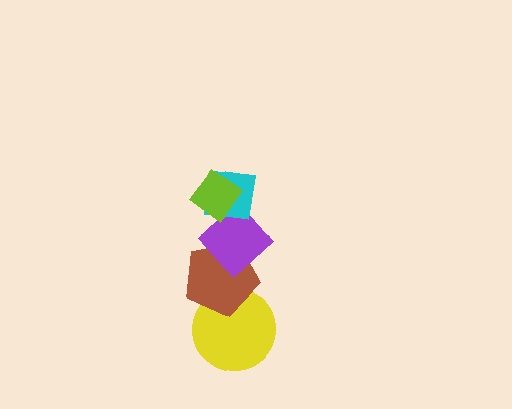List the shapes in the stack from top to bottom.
From top to bottom: the lime diamond, the cyan square, the purple diamond, the brown pentagon, the yellow circle.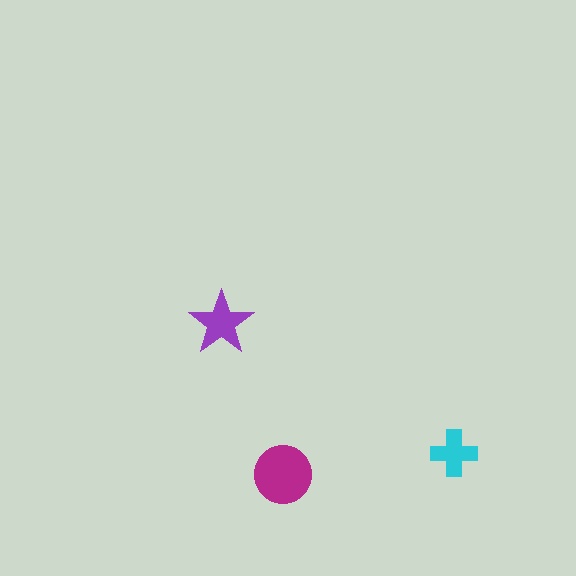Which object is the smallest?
The cyan cross.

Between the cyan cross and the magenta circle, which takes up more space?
The magenta circle.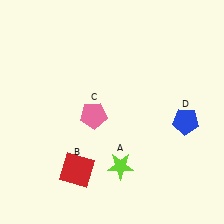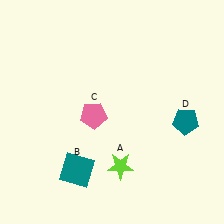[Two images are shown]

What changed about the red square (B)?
In Image 1, B is red. In Image 2, it changed to teal.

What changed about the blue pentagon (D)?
In Image 1, D is blue. In Image 2, it changed to teal.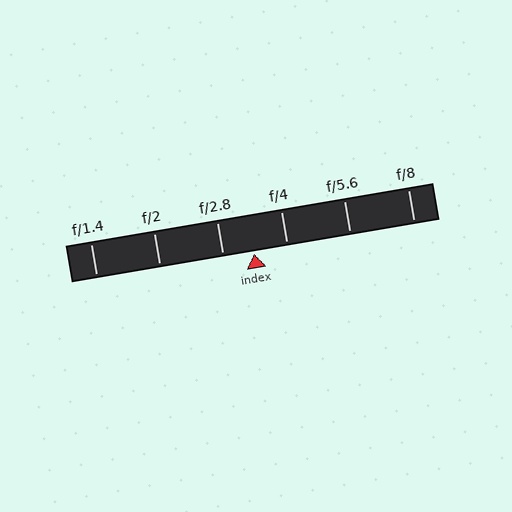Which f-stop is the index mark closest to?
The index mark is closest to f/2.8.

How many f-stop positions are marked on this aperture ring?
There are 6 f-stop positions marked.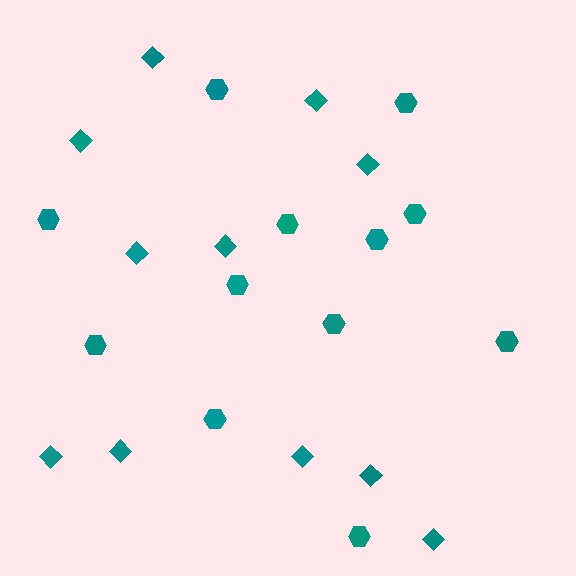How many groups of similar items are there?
There are 2 groups: one group of diamonds (11) and one group of hexagons (12).